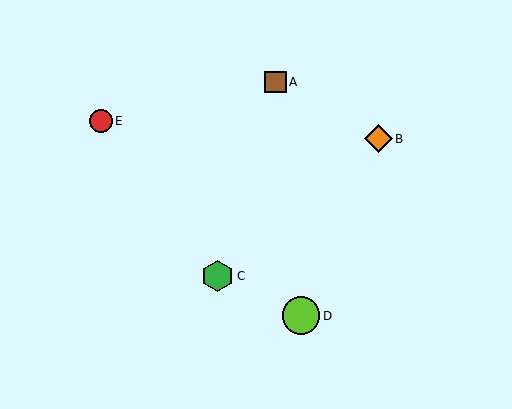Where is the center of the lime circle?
The center of the lime circle is at (301, 316).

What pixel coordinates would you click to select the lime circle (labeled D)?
Click at (301, 316) to select the lime circle D.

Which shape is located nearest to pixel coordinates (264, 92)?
The brown square (labeled A) at (275, 82) is nearest to that location.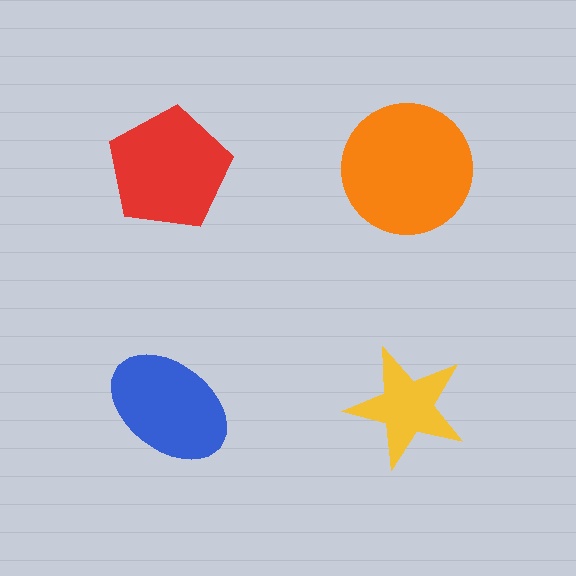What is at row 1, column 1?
A red pentagon.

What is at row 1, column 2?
An orange circle.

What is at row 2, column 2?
A yellow star.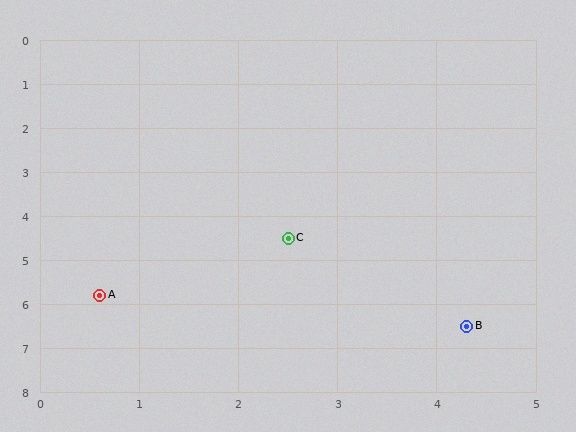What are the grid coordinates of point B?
Point B is at approximately (4.3, 6.5).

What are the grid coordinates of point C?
Point C is at approximately (2.5, 4.5).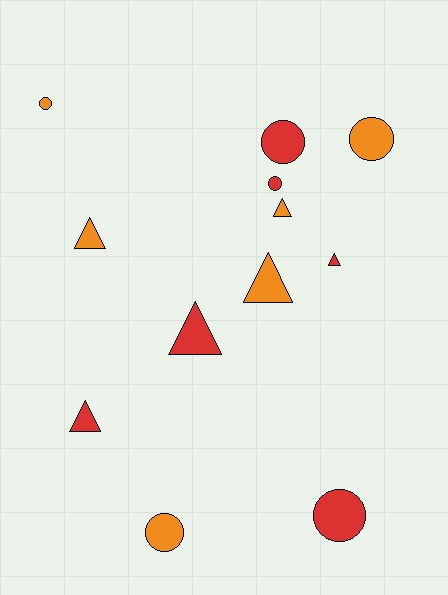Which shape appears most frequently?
Circle, with 6 objects.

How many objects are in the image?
There are 12 objects.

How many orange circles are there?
There are 3 orange circles.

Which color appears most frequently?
Red, with 6 objects.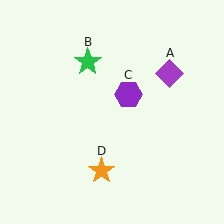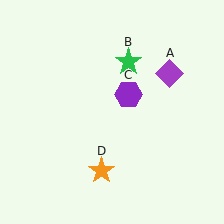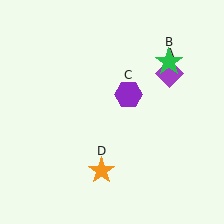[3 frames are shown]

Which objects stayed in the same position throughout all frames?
Purple diamond (object A) and purple hexagon (object C) and orange star (object D) remained stationary.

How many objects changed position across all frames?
1 object changed position: green star (object B).